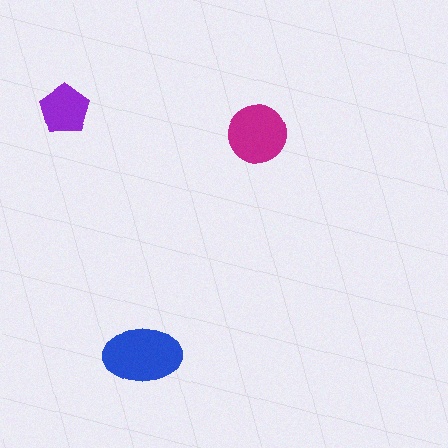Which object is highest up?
The purple pentagon is topmost.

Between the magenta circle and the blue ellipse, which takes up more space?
The blue ellipse.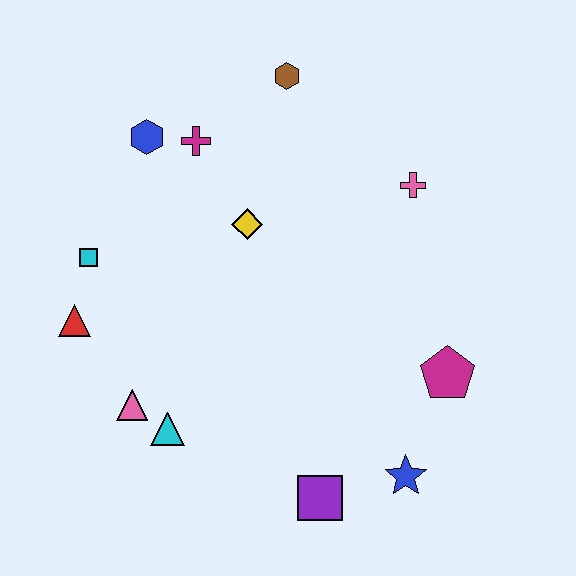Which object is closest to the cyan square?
The red triangle is closest to the cyan square.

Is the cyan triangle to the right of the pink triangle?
Yes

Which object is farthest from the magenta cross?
The blue star is farthest from the magenta cross.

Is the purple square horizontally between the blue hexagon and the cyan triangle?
No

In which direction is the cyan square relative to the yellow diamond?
The cyan square is to the left of the yellow diamond.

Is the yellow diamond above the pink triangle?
Yes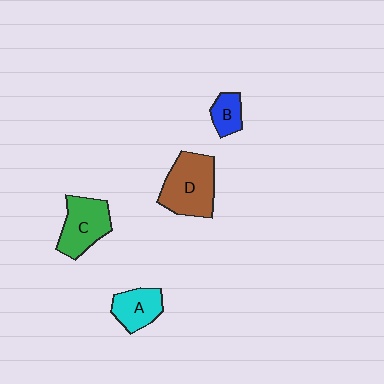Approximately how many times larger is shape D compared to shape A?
Approximately 1.7 times.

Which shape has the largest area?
Shape D (brown).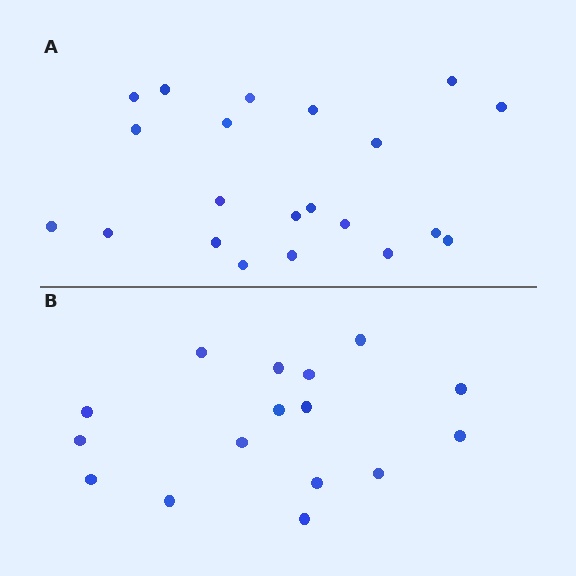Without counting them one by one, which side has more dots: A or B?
Region A (the top region) has more dots.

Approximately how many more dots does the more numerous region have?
Region A has about 5 more dots than region B.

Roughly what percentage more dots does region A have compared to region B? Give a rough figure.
About 30% more.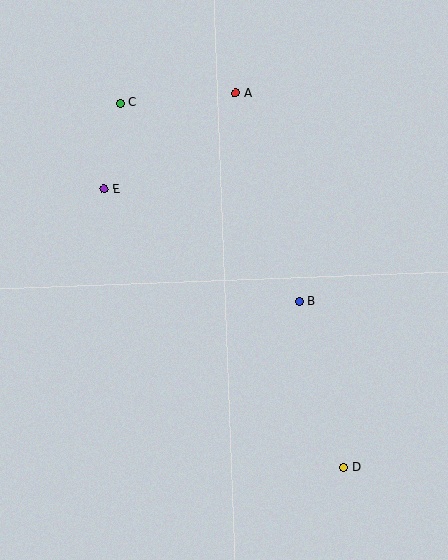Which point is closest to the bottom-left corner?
Point D is closest to the bottom-left corner.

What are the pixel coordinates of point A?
Point A is at (236, 93).